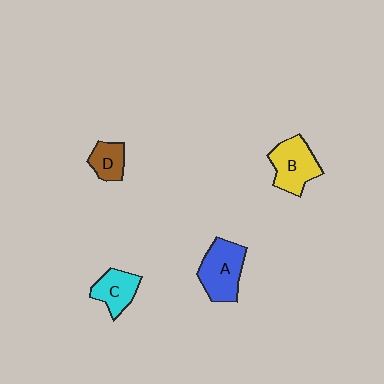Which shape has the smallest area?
Shape D (brown).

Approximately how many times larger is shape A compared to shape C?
Approximately 1.5 times.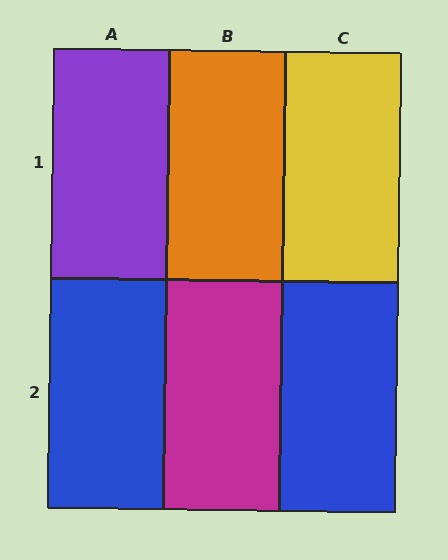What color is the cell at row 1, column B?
Orange.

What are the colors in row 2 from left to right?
Blue, magenta, blue.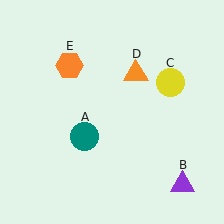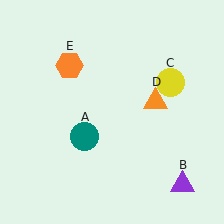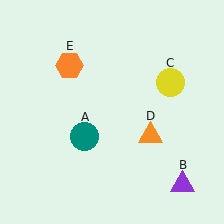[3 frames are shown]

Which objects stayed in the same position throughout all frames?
Teal circle (object A) and purple triangle (object B) and yellow circle (object C) and orange hexagon (object E) remained stationary.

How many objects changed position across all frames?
1 object changed position: orange triangle (object D).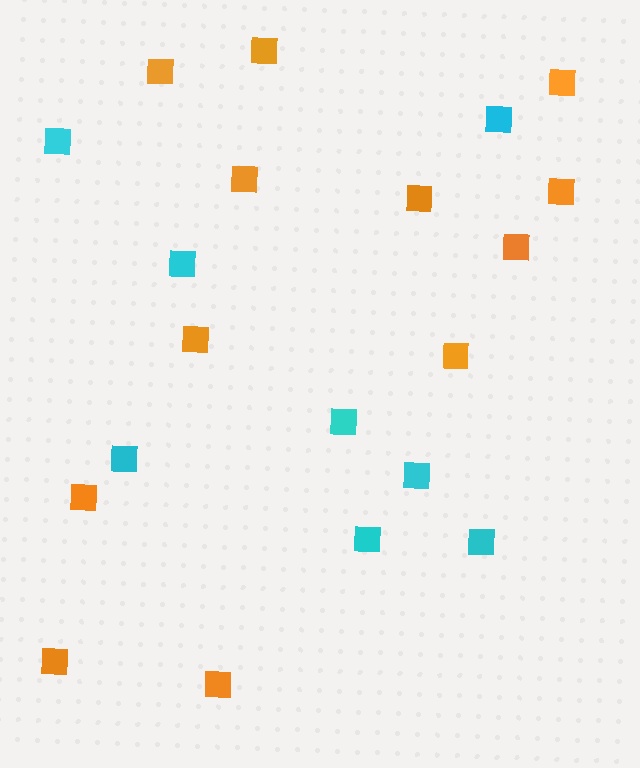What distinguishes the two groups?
There are 2 groups: one group of cyan squares (8) and one group of orange squares (12).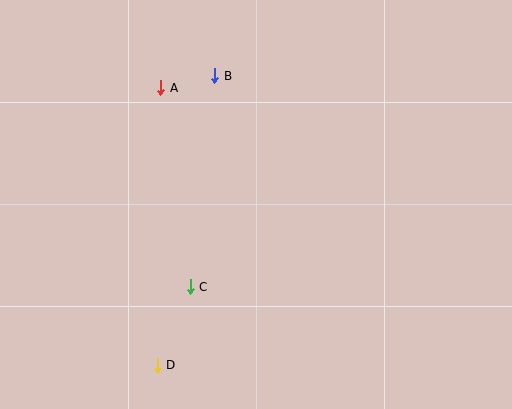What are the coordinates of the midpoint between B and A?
The midpoint between B and A is at (188, 82).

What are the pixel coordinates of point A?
Point A is at (161, 88).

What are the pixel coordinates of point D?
Point D is at (157, 365).